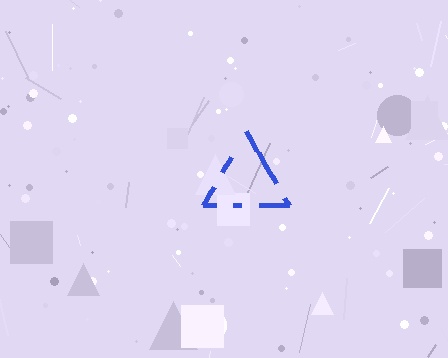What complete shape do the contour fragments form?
The contour fragments form a triangle.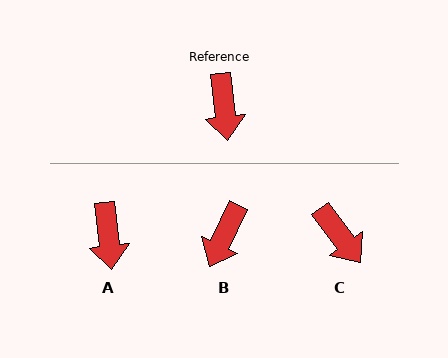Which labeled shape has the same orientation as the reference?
A.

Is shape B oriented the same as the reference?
No, it is off by about 32 degrees.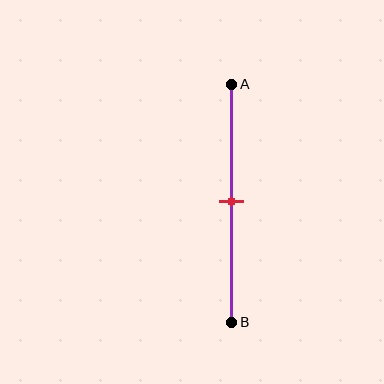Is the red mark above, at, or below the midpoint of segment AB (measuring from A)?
The red mark is approximately at the midpoint of segment AB.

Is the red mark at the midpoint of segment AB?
Yes, the mark is approximately at the midpoint.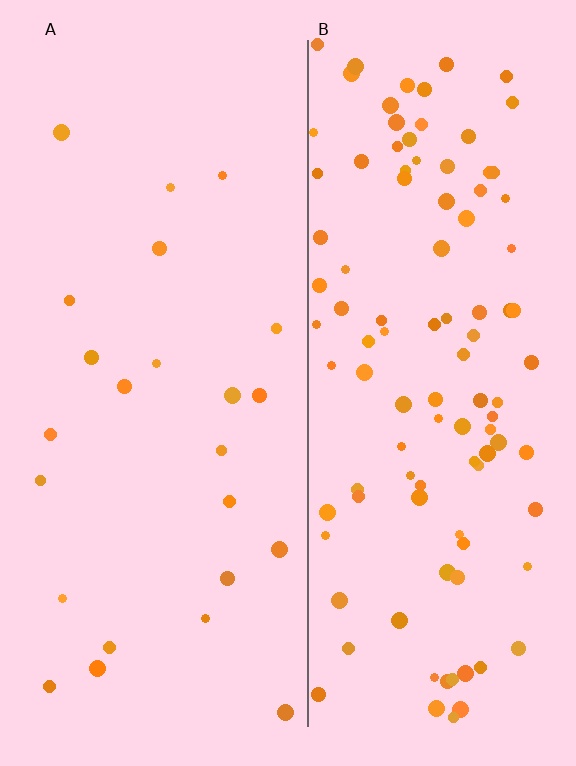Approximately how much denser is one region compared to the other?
Approximately 4.5× — region B over region A.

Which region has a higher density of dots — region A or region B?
B (the right).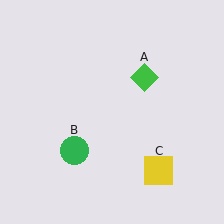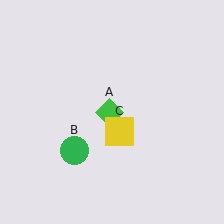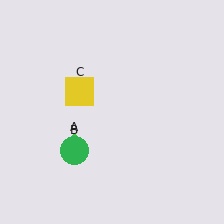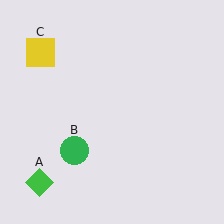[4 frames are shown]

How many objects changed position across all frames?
2 objects changed position: green diamond (object A), yellow square (object C).